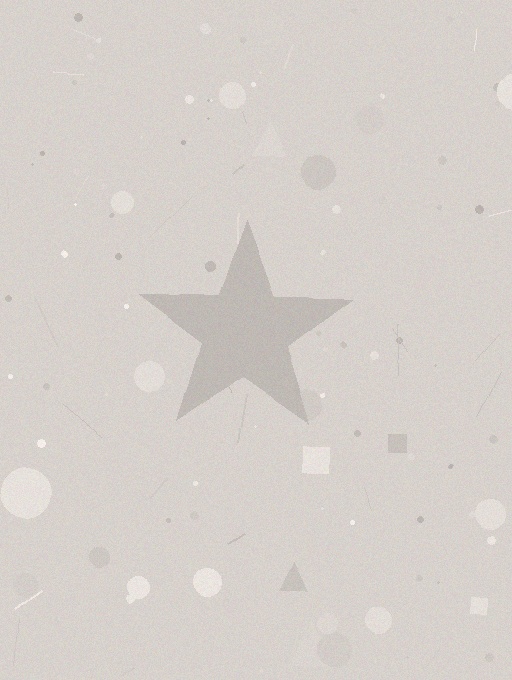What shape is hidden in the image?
A star is hidden in the image.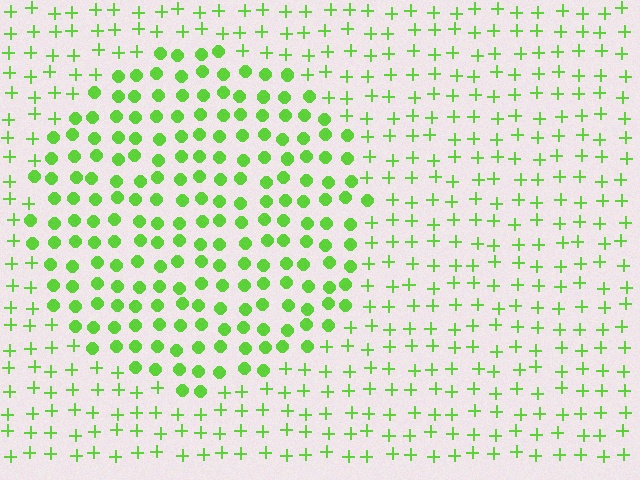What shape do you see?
I see a circle.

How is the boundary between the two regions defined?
The boundary is defined by a change in element shape: circles inside vs. plus signs outside. All elements share the same color and spacing.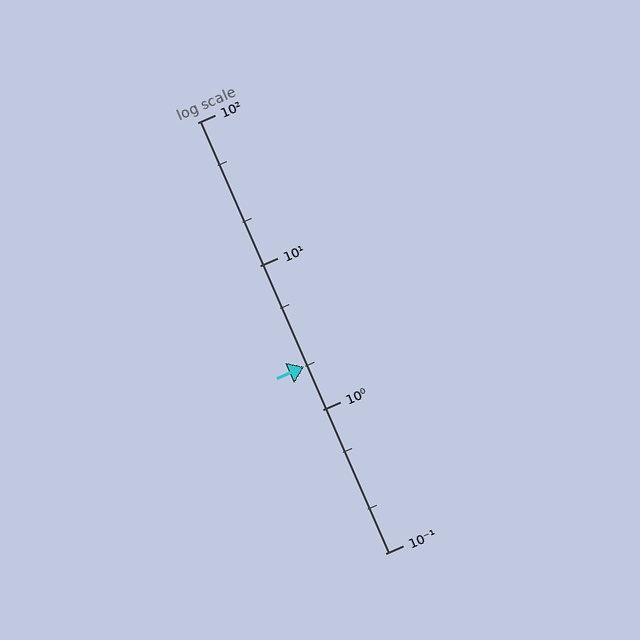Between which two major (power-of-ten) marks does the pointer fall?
The pointer is between 1 and 10.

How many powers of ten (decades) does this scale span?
The scale spans 3 decades, from 0.1 to 100.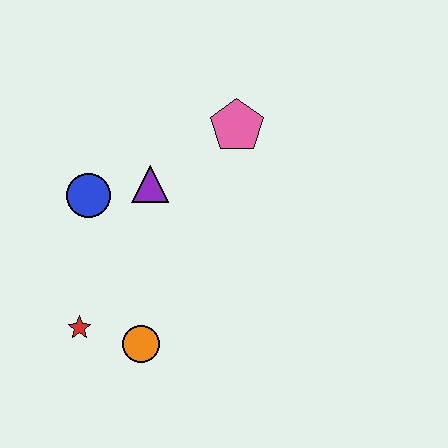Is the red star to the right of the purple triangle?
No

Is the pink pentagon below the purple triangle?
No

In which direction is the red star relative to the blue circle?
The red star is below the blue circle.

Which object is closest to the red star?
The orange circle is closest to the red star.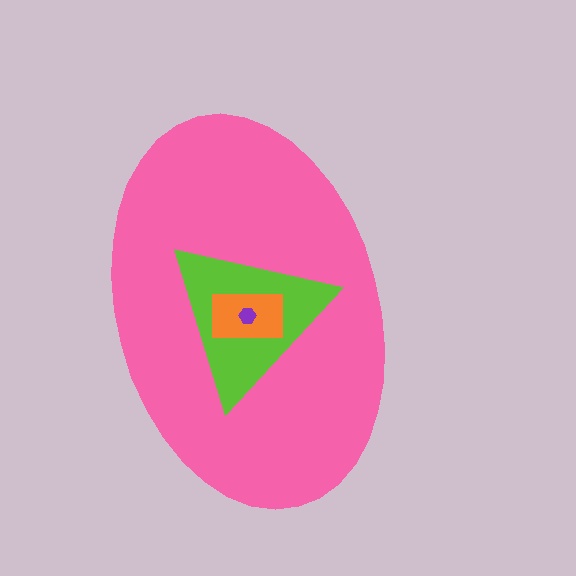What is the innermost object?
The purple hexagon.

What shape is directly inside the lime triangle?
The orange rectangle.